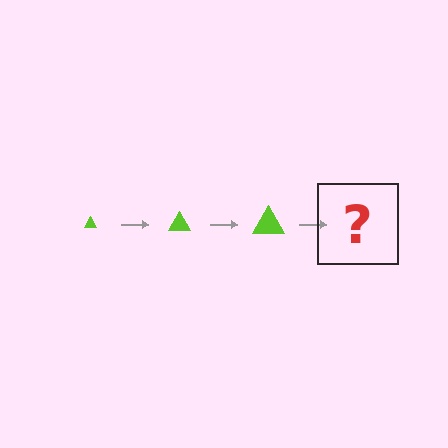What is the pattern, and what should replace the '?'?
The pattern is that the triangle gets progressively larger each step. The '?' should be a lime triangle, larger than the previous one.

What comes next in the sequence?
The next element should be a lime triangle, larger than the previous one.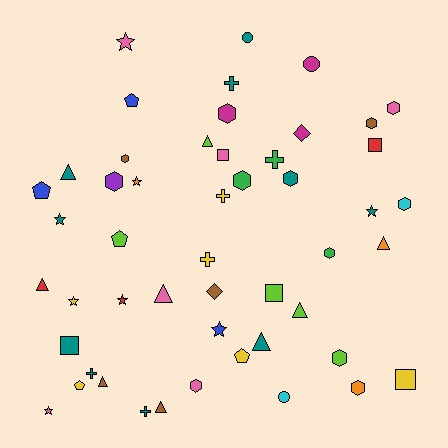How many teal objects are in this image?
There are 10 teal objects.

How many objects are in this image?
There are 50 objects.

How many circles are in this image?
There are 3 circles.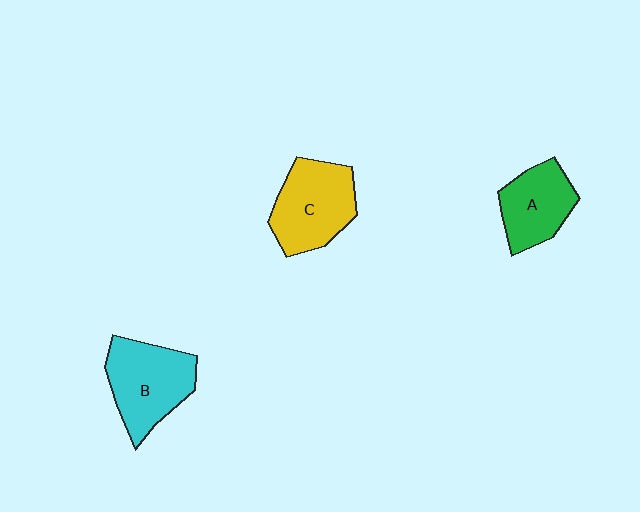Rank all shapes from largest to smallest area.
From largest to smallest: B (cyan), C (yellow), A (green).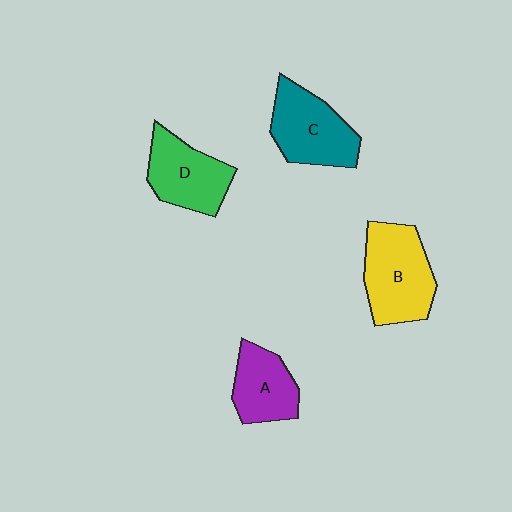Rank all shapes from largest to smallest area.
From largest to smallest: B (yellow), C (teal), D (green), A (purple).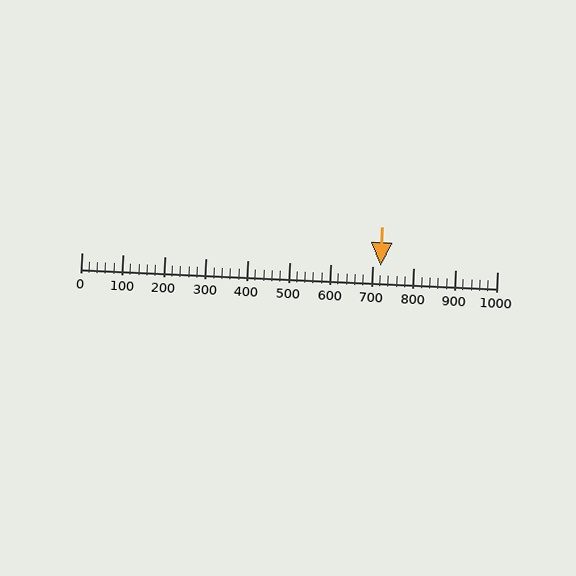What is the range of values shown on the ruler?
The ruler shows values from 0 to 1000.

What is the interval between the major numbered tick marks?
The major tick marks are spaced 100 units apart.